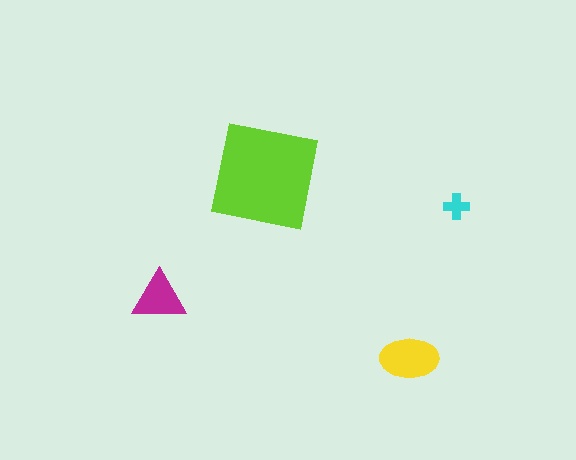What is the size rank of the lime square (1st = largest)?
1st.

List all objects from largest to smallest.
The lime square, the yellow ellipse, the magenta triangle, the cyan cross.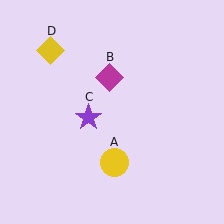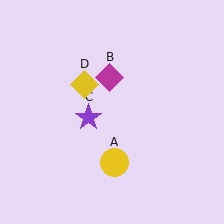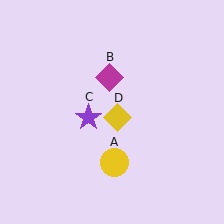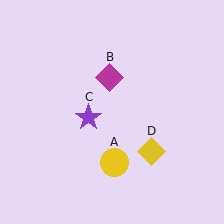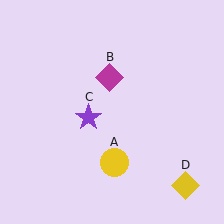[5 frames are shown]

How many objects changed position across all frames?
1 object changed position: yellow diamond (object D).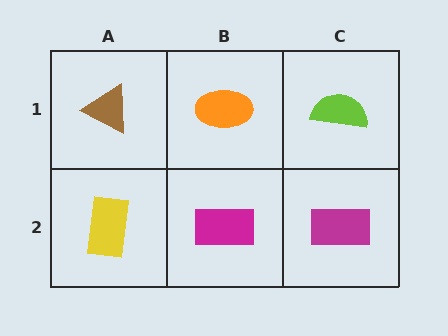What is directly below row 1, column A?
A yellow rectangle.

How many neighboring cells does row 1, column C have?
2.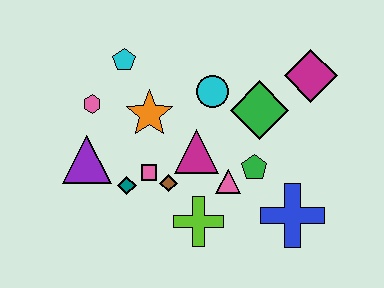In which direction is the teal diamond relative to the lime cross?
The teal diamond is to the left of the lime cross.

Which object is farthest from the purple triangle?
The magenta diamond is farthest from the purple triangle.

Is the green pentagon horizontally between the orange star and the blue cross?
Yes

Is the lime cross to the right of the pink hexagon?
Yes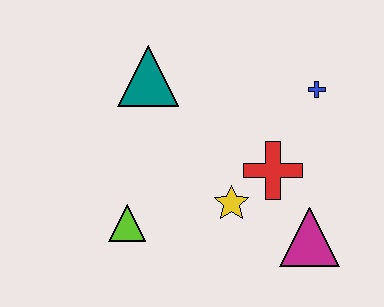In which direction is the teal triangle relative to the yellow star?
The teal triangle is above the yellow star.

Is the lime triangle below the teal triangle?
Yes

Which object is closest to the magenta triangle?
The red cross is closest to the magenta triangle.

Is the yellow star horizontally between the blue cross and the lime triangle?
Yes